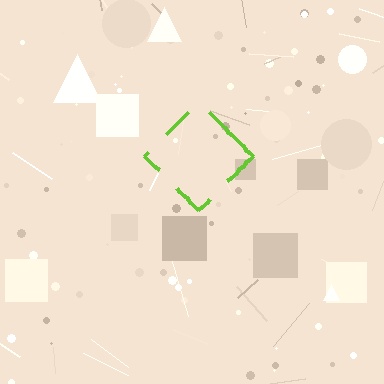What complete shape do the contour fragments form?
The contour fragments form a diamond.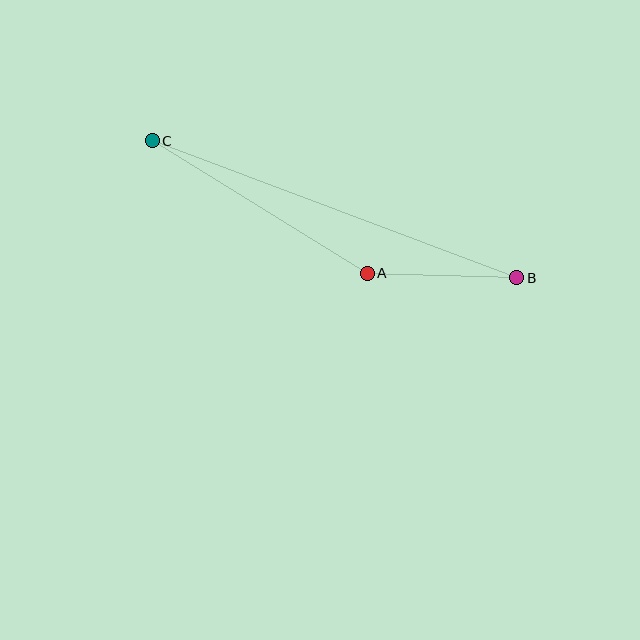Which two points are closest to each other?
Points A and B are closest to each other.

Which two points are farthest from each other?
Points B and C are farthest from each other.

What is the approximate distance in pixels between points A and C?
The distance between A and C is approximately 253 pixels.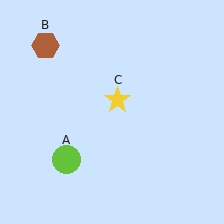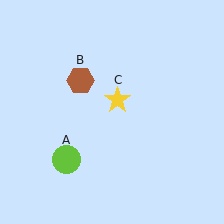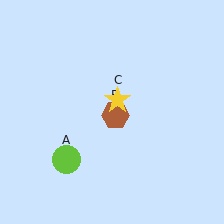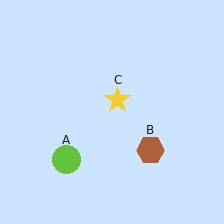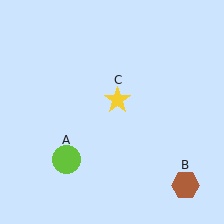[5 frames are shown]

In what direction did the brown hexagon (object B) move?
The brown hexagon (object B) moved down and to the right.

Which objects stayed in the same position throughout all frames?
Lime circle (object A) and yellow star (object C) remained stationary.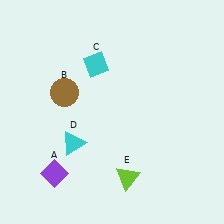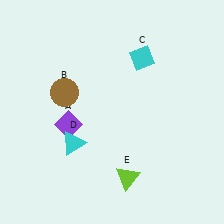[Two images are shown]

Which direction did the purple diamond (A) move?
The purple diamond (A) moved up.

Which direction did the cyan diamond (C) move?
The cyan diamond (C) moved right.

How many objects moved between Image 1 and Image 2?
2 objects moved between the two images.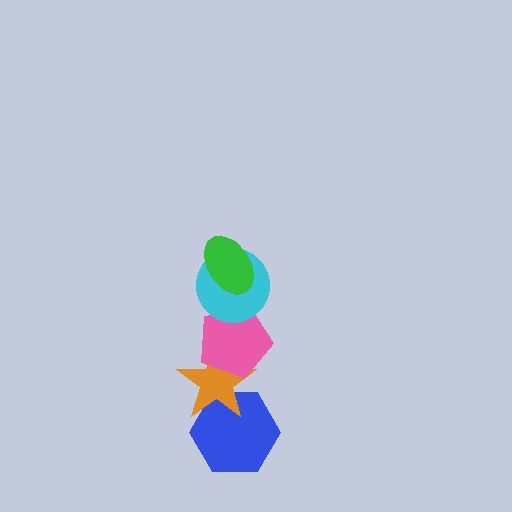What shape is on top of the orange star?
The pink pentagon is on top of the orange star.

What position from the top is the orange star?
The orange star is 4th from the top.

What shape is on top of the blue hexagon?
The orange star is on top of the blue hexagon.